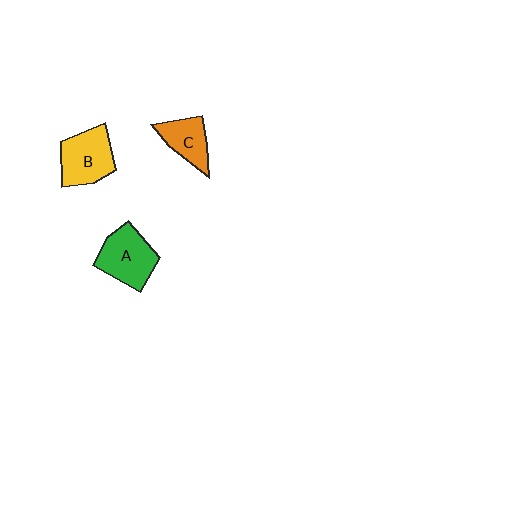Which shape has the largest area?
Shape A (green).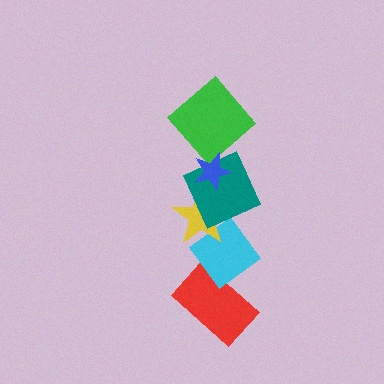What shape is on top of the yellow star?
The teal square is on top of the yellow star.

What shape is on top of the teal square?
The green diamond is on top of the teal square.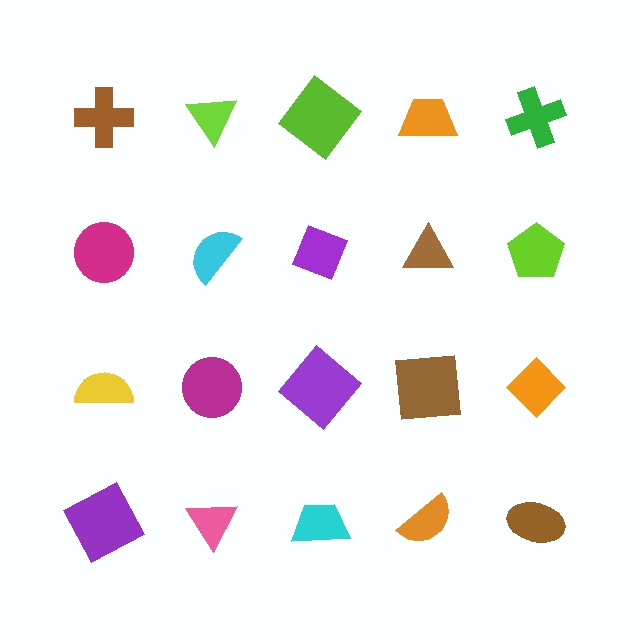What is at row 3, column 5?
An orange diamond.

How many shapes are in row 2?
5 shapes.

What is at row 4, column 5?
A brown ellipse.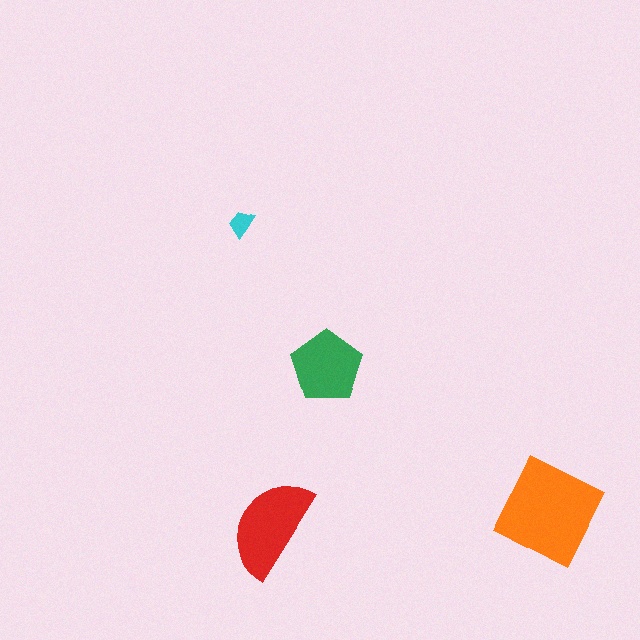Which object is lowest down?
The red semicircle is bottommost.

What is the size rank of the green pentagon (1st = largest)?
3rd.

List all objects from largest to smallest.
The orange diamond, the red semicircle, the green pentagon, the cyan trapezoid.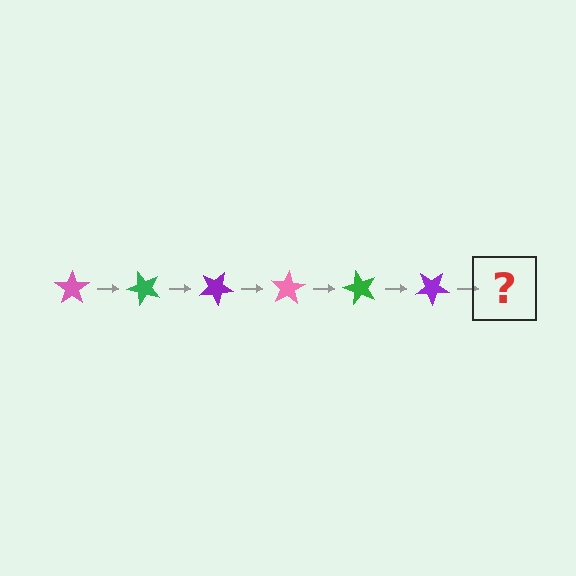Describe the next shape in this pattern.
It should be a pink star, rotated 300 degrees from the start.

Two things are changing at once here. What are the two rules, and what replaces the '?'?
The two rules are that it rotates 50 degrees each step and the color cycles through pink, green, and purple. The '?' should be a pink star, rotated 300 degrees from the start.